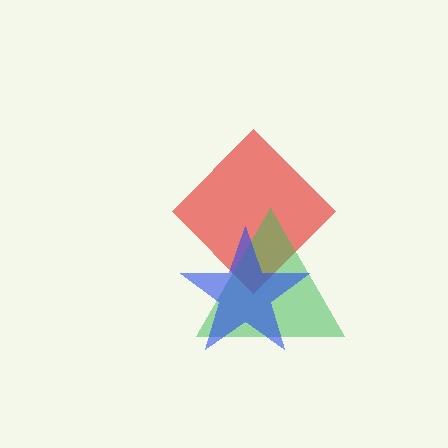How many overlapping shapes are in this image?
There are 3 overlapping shapes in the image.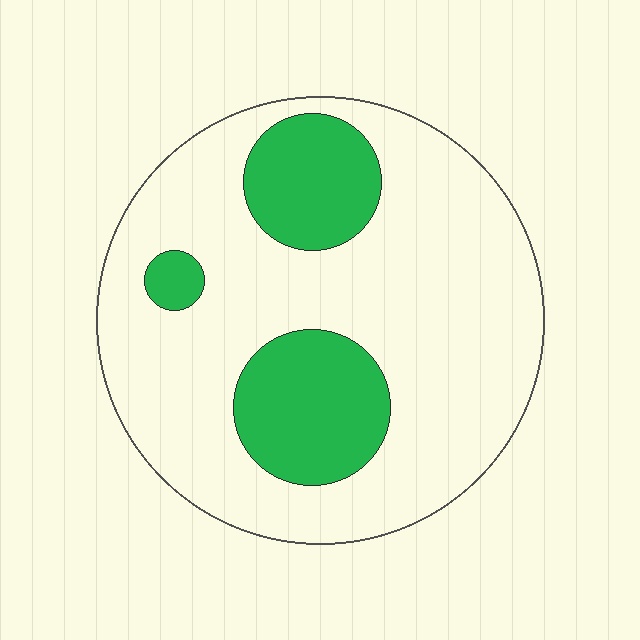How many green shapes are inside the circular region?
3.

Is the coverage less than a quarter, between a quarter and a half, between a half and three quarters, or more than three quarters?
Less than a quarter.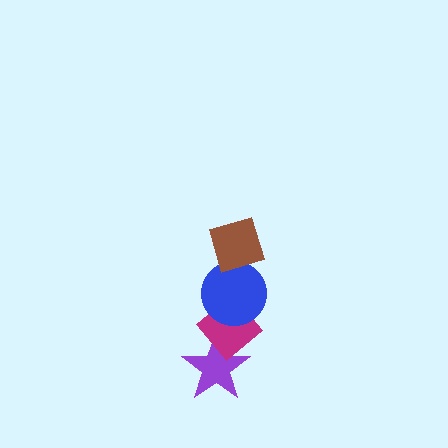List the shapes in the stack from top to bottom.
From top to bottom: the brown diamond, the blue circle, the magenta diamond, the purple star.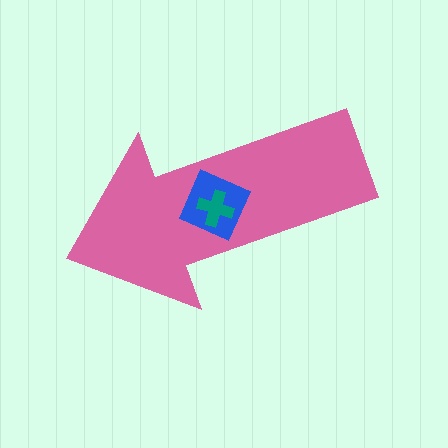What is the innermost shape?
The teal cross.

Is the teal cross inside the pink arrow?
Yes.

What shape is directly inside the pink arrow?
The blue square.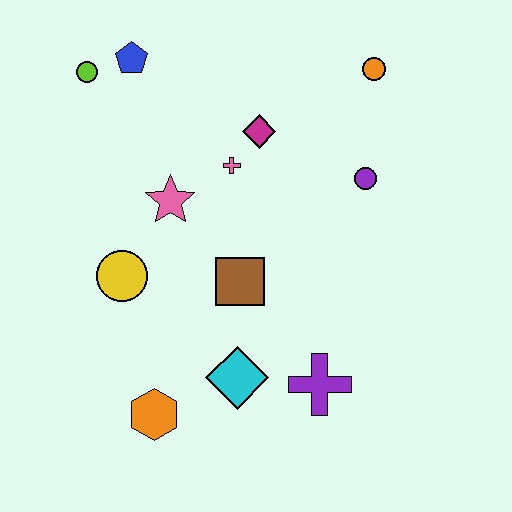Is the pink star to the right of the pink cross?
No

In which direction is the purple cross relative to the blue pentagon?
The purple cross is below the blue pentagon.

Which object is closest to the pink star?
The pink cross is closest to the pink star.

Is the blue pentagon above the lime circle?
Yes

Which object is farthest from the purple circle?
The orange hexagon is farthest from the purple circle.